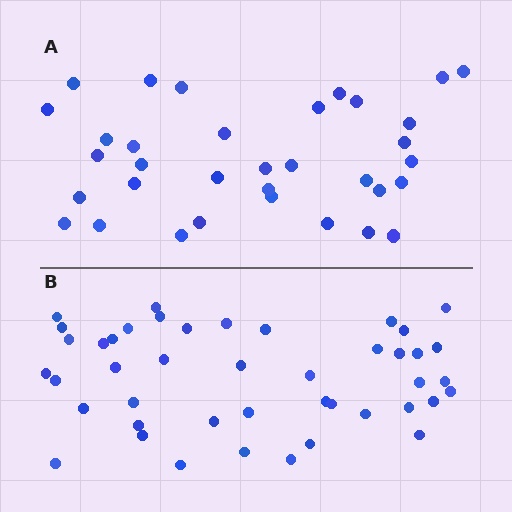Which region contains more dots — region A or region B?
Region B (the bottom region) has more dots.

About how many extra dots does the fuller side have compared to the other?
Region B has roughly 10 or so more dots than region A.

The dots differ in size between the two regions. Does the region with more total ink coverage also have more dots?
No. Region A has more total ink coverage because its dots are larger, but region B actually contains more individual dots. Total area can be misleading — the number of items is what matters here.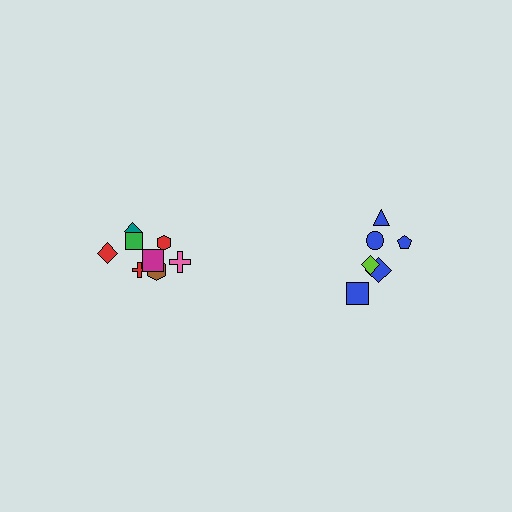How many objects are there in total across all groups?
There are 14 objects.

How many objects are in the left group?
There are 8 objects.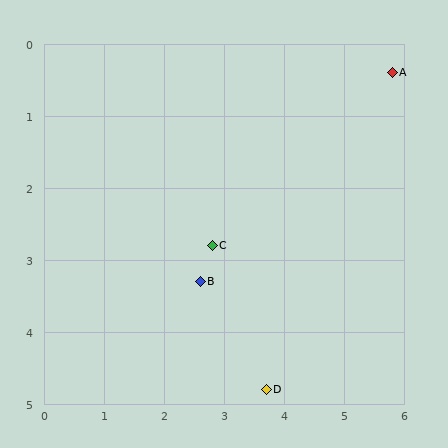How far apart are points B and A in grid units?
Points B and A are about 4.3 grid units apart.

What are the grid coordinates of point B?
Point B is at approximately (2.6, 3.3).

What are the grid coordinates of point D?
Point D is at approximately (3.7, 4.8).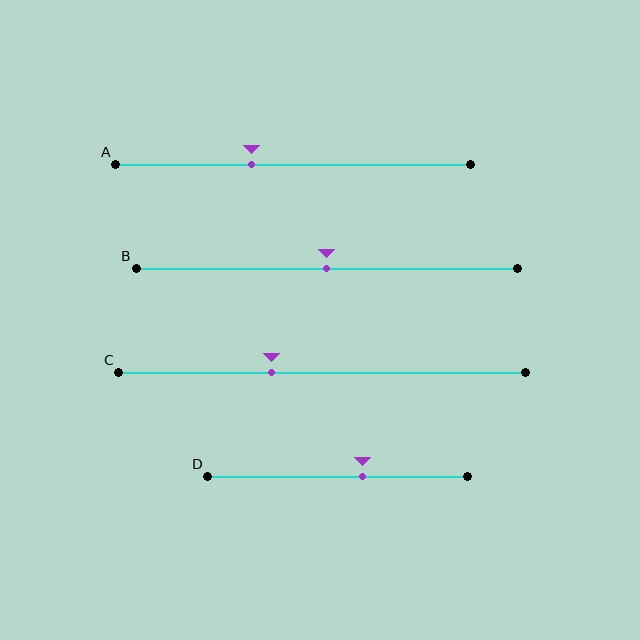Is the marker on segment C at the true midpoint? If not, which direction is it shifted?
No, the marker on segment C is shifted to the left by about 13% of the segment length.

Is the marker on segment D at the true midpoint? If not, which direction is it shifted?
No, the marker on segment D is shifted to the right by about 10% of the segment length.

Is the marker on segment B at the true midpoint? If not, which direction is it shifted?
Yes, the marker on segment B is at the true midpoint.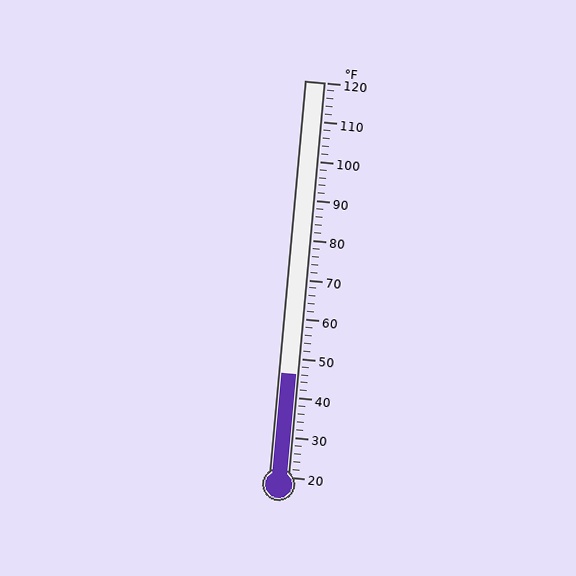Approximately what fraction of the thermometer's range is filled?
The thermometer is filled to approximately 25% of its range.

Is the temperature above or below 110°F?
The temperature is below 110°F.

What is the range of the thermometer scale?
The thermometer scale ranges from 20°F to 120°F.